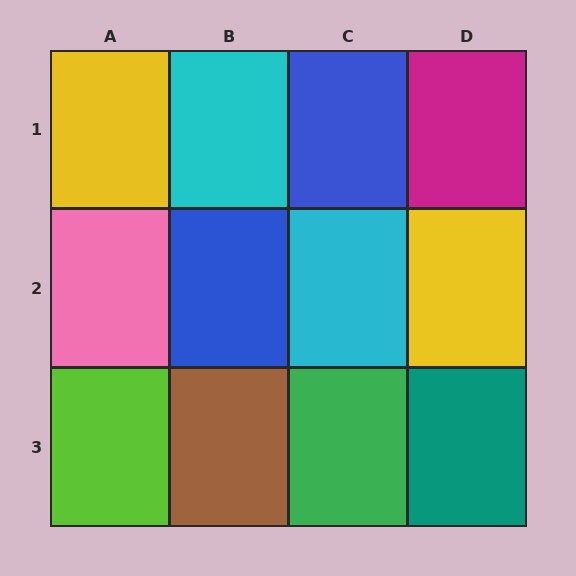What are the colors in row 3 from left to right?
Lime, brown, green, teal.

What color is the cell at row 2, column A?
Pink.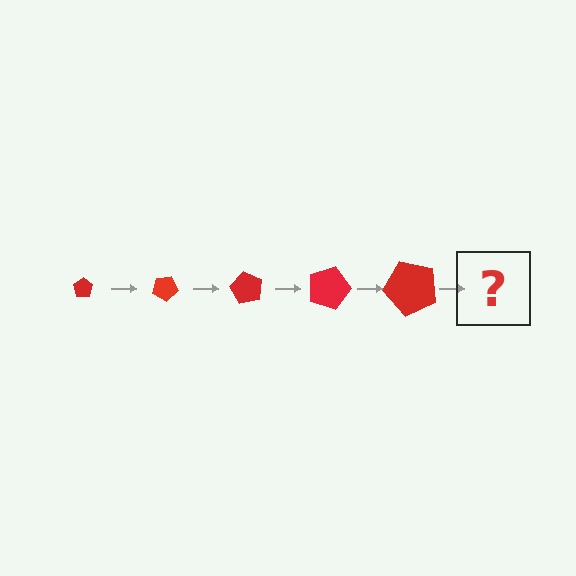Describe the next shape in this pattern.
It should be a pentagon, larger than the previous one and rotated 150 degrees from the start.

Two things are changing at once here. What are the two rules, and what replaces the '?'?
The two rules are that the pentagon grows larger each step and it rotates 30 degrees each step. The '?' should be a pentagon, larger than the previous one and rotated 150 degrees from the start.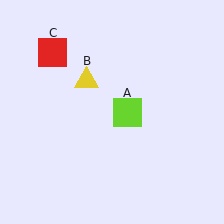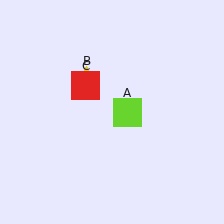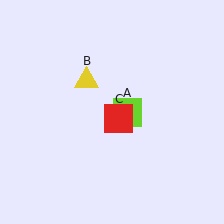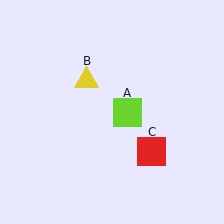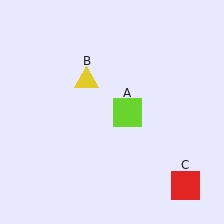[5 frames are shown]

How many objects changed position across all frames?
1 object changed position: red square (object C).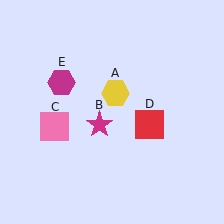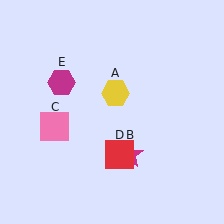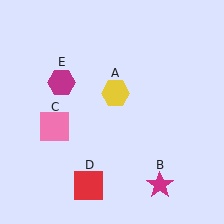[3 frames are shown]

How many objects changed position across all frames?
2 objects changed position: magenta star (object B), red square (object D).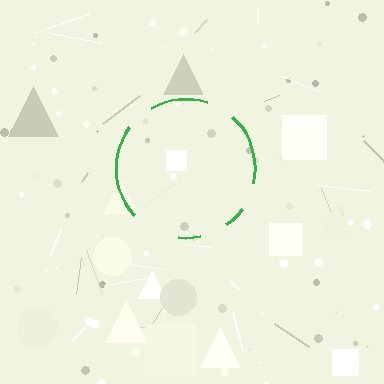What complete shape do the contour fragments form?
The contour fragments form a circle.